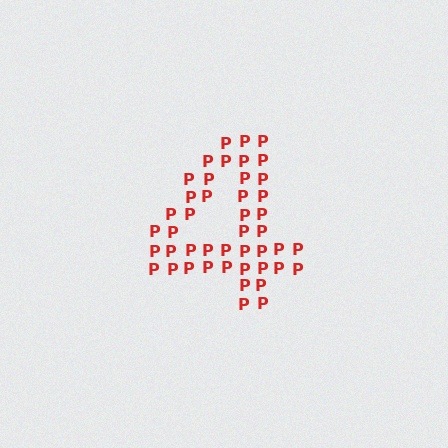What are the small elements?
The small elements are letter P's.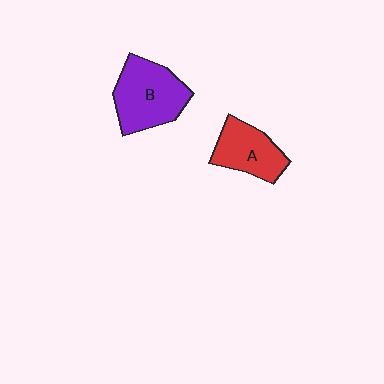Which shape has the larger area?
Shape B (purple).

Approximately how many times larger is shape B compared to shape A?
Approximately 1.4 times.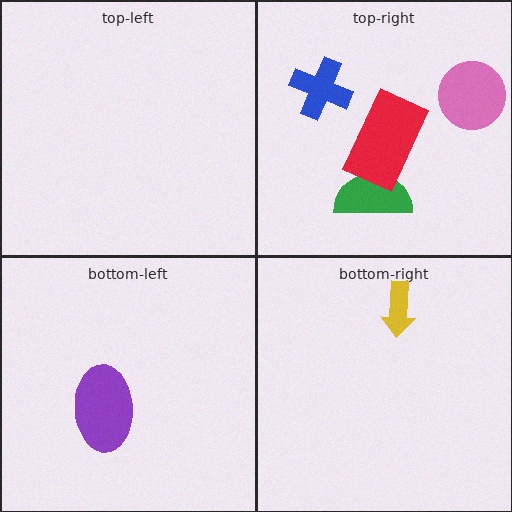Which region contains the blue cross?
The top-right region.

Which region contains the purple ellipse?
The bottom-left region.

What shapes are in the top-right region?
The pink circle, the green semicircle, the blue cross, the red rectangle.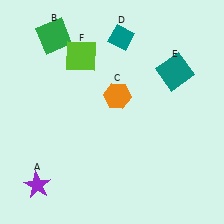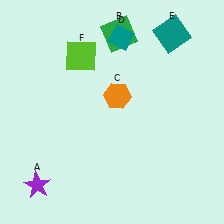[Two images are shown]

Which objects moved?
The objects that moved are: the green square (B), the teal square (E).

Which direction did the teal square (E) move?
The teal square (E) moved up.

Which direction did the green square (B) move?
The green square (B) moved right.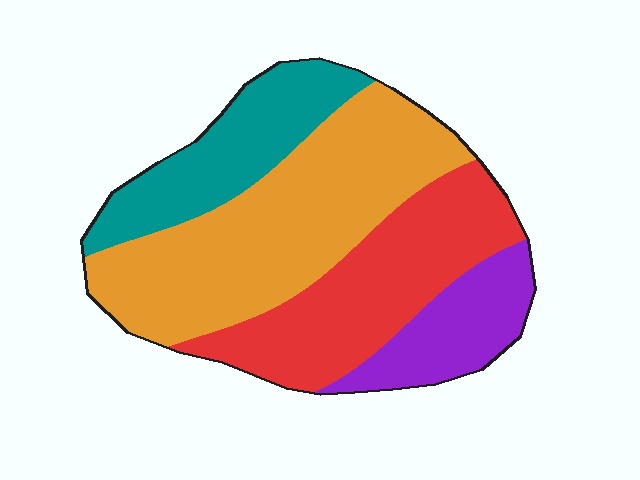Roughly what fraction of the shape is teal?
Teal covers roughly 20% of the shape.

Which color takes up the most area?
Orange, at roughly 40%.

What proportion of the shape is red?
Red covers 28% of the shape.